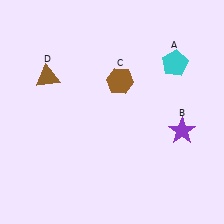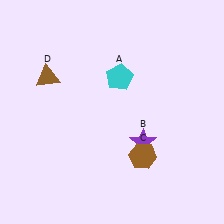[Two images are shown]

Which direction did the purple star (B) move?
The purple star (B) moved left.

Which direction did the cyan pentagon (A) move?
The cyan pentagon (A) moved left.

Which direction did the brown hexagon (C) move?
The brown hexagon (C) moved down.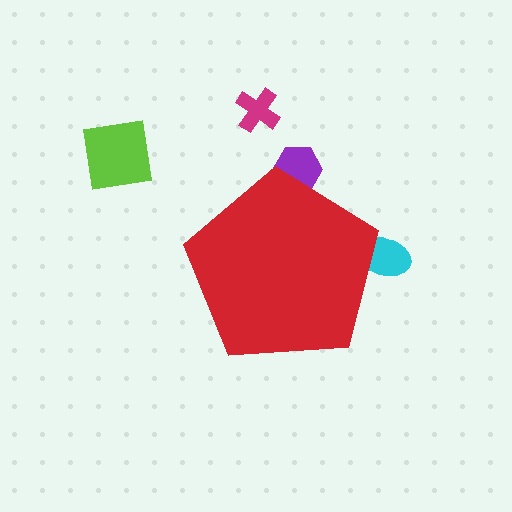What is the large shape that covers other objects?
A red pentagon.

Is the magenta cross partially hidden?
No, the magenta cross is fully visible.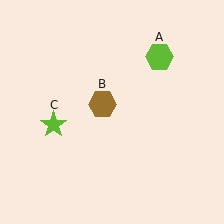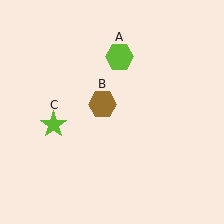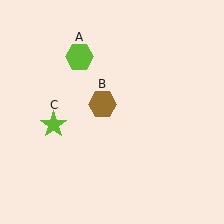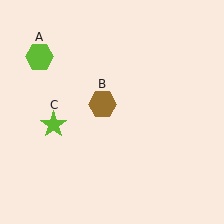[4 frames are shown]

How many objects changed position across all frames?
1 object changed position: lime hexagon (object A).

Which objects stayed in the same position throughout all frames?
Brown hexagon (object B) and lime star (object C) remained stationary.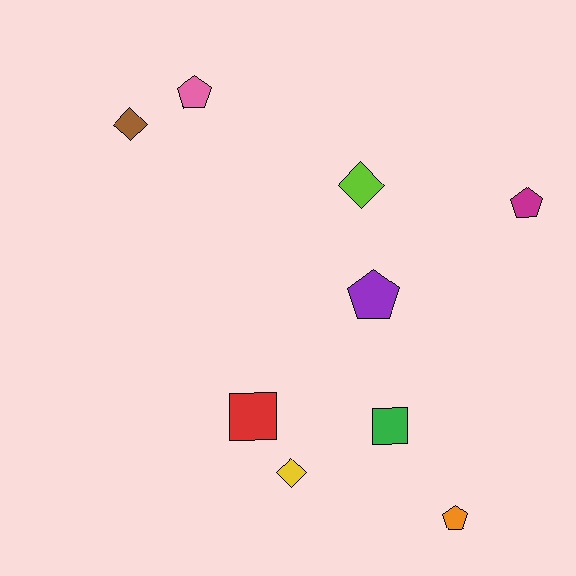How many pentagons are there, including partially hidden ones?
There are 4 pentagons.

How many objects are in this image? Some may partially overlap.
There are 9 objects.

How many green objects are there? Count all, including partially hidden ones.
There is 1 green object.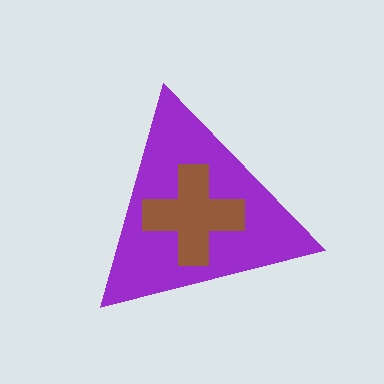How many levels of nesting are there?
2.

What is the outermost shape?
The purple triangle.